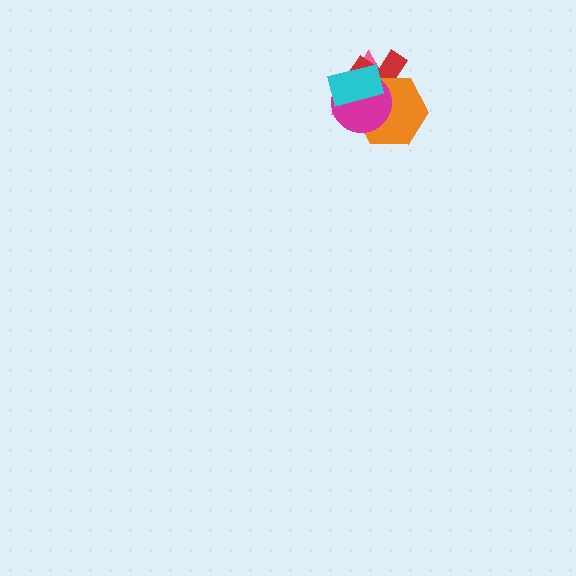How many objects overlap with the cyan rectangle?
4 objects overlap with the cyan rectangle.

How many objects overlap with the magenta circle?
4 objects overlap with the magenta circle.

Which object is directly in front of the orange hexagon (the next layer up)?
The magenta circle is directly in front of the orange hexagon.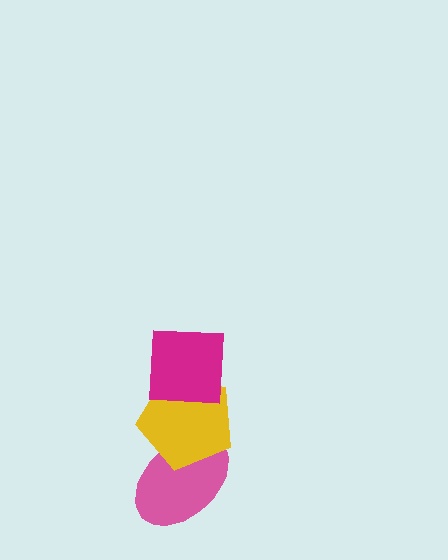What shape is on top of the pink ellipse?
The yellow pentagon is on top of the pink ellipse.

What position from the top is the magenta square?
The magenta square is 1st from the top.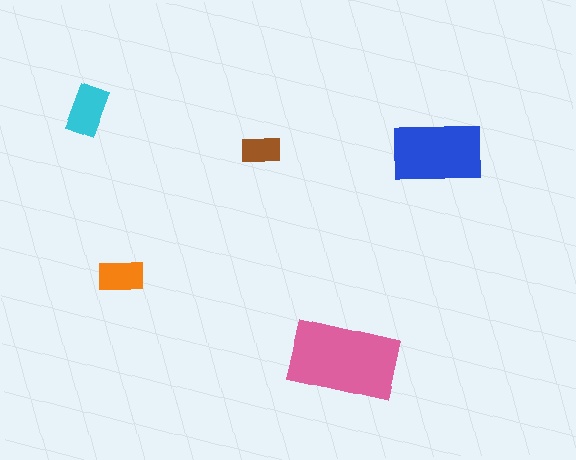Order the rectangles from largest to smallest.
the pink one, the blue one, the cyan one, the orange one, the brown one.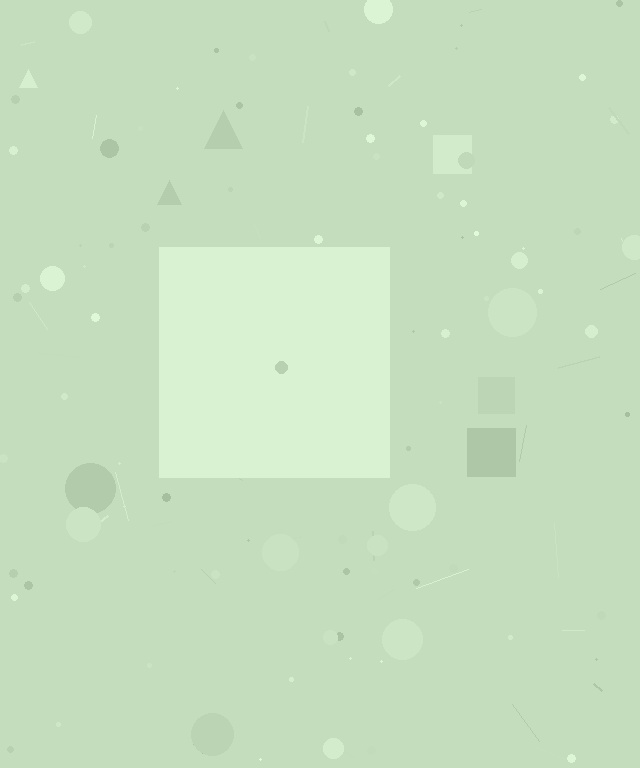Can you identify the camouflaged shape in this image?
The camouflaged shape is a square.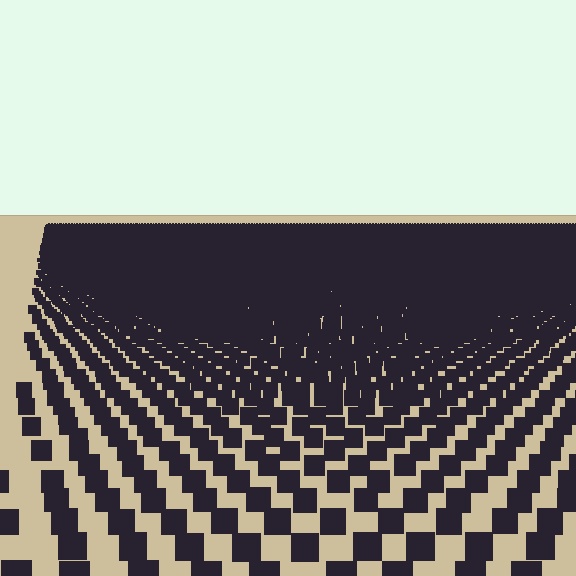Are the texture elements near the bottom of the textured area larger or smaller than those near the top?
Larger. Near the bottom, elements are closer to the viewer and appear at a bigger on-screen size.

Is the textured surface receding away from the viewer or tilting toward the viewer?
The surface is receding away from the viewer. Texture elements get smaller and denser toward the top.